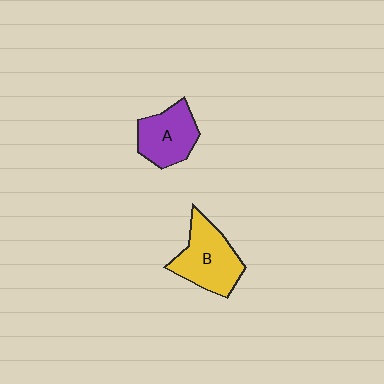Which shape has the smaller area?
Shape A (purple).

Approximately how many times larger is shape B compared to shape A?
Approximately 1.2 times.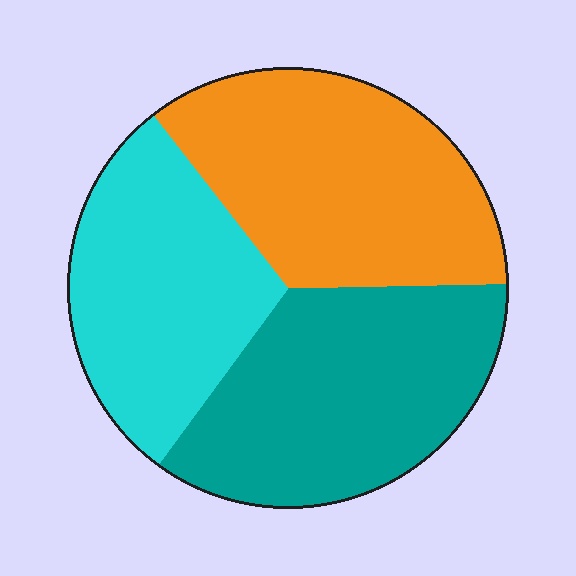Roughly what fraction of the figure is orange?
Orange covers around 35% of the figure.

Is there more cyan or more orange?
Orange.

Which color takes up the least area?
Cyan, at roughly 30%.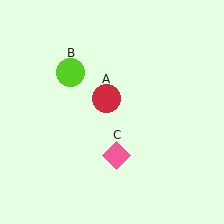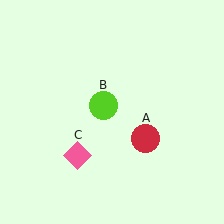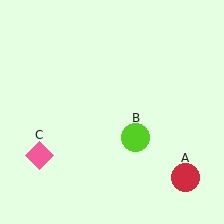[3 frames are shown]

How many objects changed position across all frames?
3 objects changed position: red circle (object A), lime circle (object B), pink diamond (object C).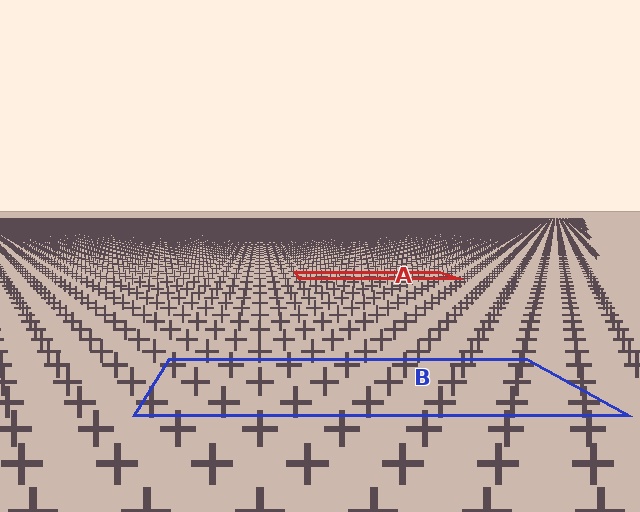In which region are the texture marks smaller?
The texture marks are smaller in region A, because it is farther away.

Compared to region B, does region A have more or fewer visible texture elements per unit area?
Region A has more texture elements per unit area — they are packed more densely because it is farther away.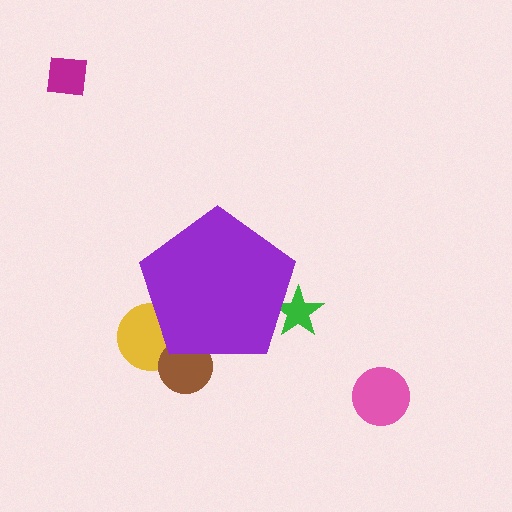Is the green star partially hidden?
Yes, the green star is partially hidden behind the purple pentagon.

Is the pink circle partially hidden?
No, the pink circle is fully visible.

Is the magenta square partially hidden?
No, the magenta square is fully visible.